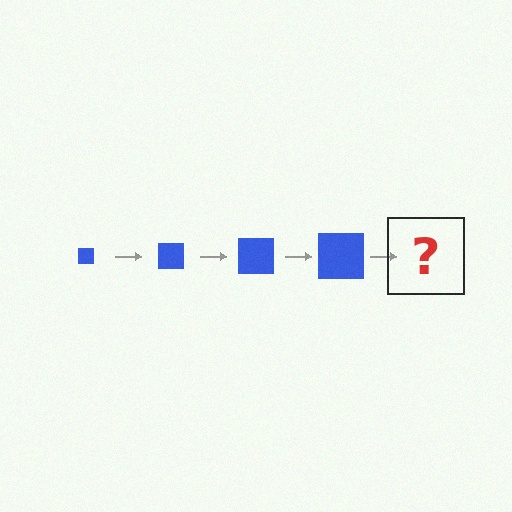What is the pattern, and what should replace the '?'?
The pattern is that the square gets progressively larger each step. The '?' should be a blue square, larger than the previous one.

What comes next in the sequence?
The next element should be a blue square, larger than the previous one.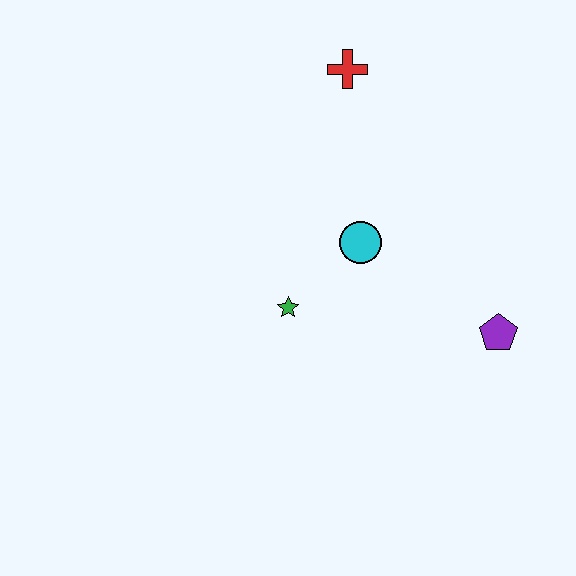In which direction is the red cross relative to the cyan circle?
The red cross is above the cyan circle.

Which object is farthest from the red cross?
The purple pentagon is farthest from the red cross.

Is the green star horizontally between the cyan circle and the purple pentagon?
No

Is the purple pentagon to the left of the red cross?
No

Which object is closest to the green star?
The cyan circle is closest to the green star.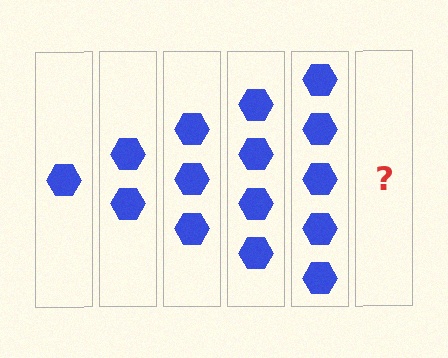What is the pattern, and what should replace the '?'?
The pattern is that each step adds one more hexagon. The '?' should be 6 hexagons.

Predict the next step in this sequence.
The next step is 6 hexagons.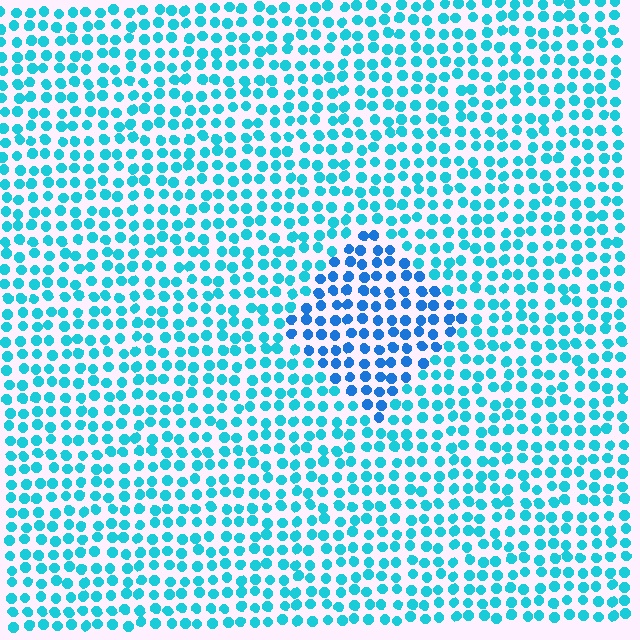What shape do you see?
I see a diamond.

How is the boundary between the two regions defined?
The boundary is defined purely by a slight shift in hue (about 27 degrees). Spacing, size, and orientation are identical on both sides.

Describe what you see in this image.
The image is filled with small cyan elements in a uniform arrangement. A diamond-shaped region is visible where the elements are tinted to a slightly different hue, forming a subtle color boundary.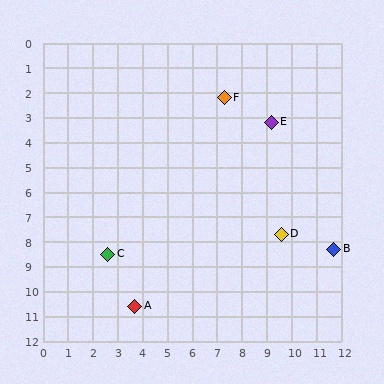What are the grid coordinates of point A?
Point A is at approximately (3.7, 10.6).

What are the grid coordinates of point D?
Point D is at approximately (9.6, 7.7).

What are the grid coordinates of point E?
Point E is at approximately (9.2, 3.2).